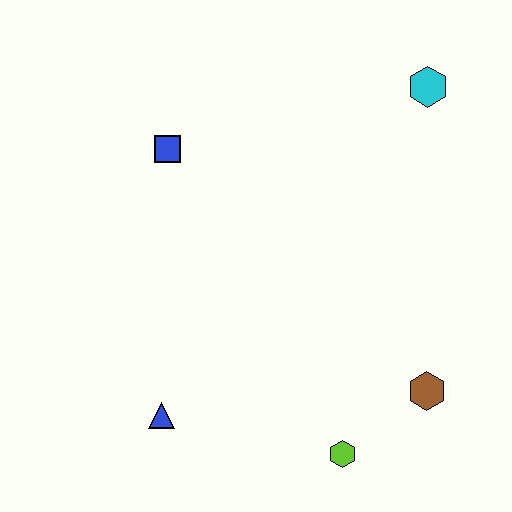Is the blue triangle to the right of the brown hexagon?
No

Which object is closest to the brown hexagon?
The lime hexagon is closest to the brown hexagon.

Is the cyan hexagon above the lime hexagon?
Yes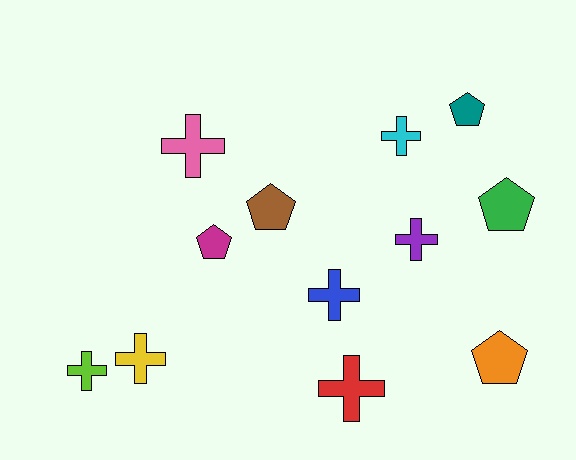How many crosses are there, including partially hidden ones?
There are 7 crosses.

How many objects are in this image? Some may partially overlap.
There are 12 objects.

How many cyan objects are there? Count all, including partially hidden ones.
There is 1 cyan object.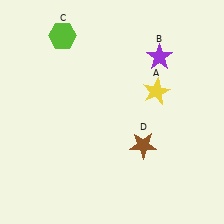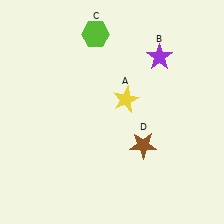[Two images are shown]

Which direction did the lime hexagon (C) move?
The lime hexagon (C) moved right.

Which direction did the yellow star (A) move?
The yellow star (A) moved left.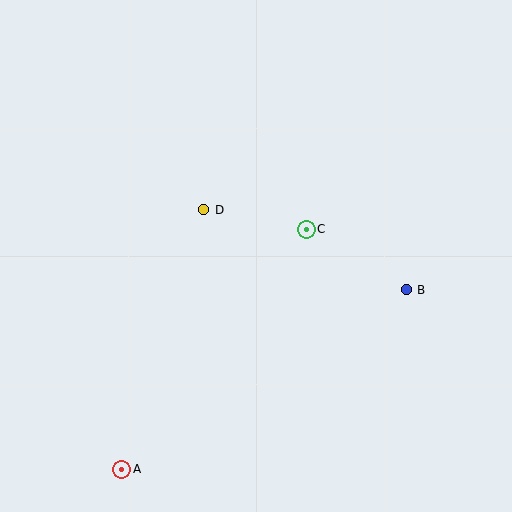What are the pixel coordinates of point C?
Point C is at (306, 229).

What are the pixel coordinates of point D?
Point D is at (203, 210).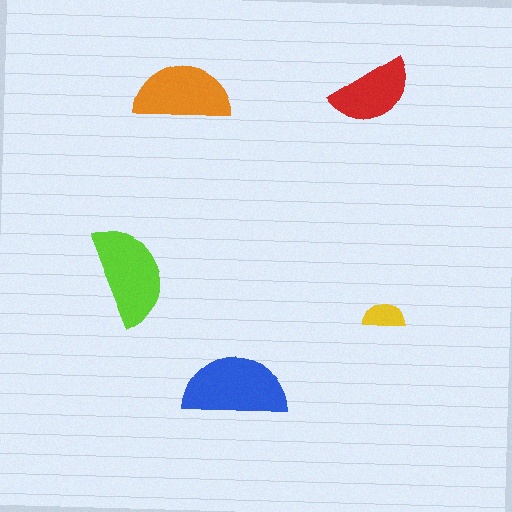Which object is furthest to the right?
The yellow semicircle is rightmost.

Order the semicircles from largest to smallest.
the blue one, the lime one, the orange one, the red one, the yellow one.